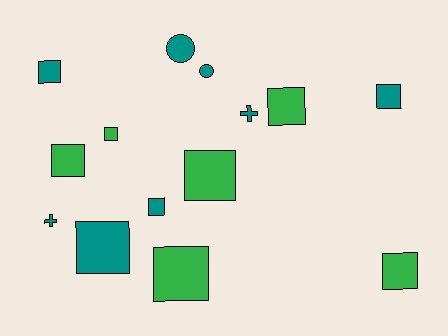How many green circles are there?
There are no green circles.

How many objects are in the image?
There are 14 objects.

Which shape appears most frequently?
Square, with 10 objects.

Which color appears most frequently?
Teal, with 8 objects.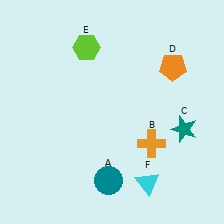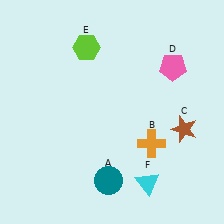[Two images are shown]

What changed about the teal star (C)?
In Image 1, C is teal. In Image 2, it changed to brown.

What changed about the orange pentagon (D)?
In Image 1, D is orange. In Image 2, it changed to pink.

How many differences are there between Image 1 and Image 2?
There are 2 differences between the two images.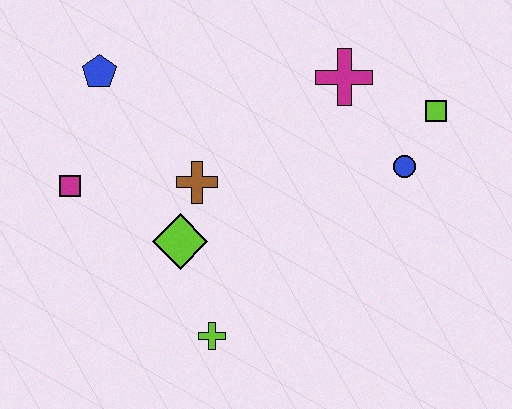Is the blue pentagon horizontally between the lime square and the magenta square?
Yes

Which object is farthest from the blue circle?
The magenta square is farthest from the blue circle.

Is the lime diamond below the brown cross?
Yes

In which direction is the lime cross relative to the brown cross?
The lime cross is below the brown cross.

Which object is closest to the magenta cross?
The lime square is closest to the magenta cross.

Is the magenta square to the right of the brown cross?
No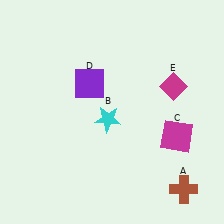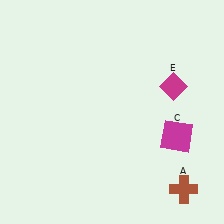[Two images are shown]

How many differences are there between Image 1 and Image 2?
There are 2 differences between the two images.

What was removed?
The cyan star (B), the purple square (D) were removed in Image 2.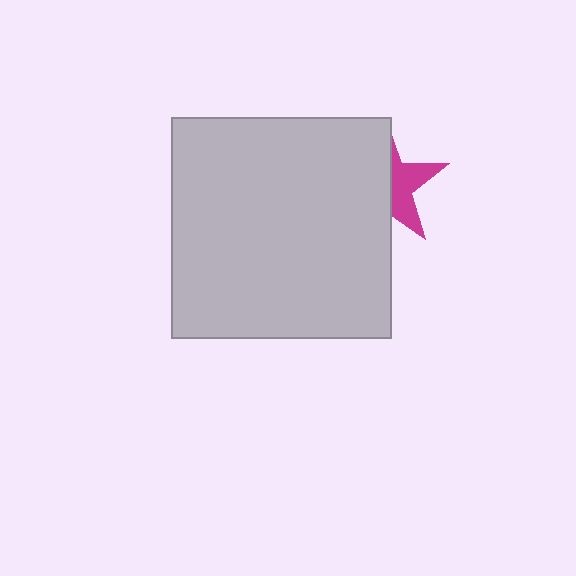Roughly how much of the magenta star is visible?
A small part of it is visible (roughly 41%).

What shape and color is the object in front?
The object in front is a light gray square.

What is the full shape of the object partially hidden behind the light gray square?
The partially hidden object is a magenta star.